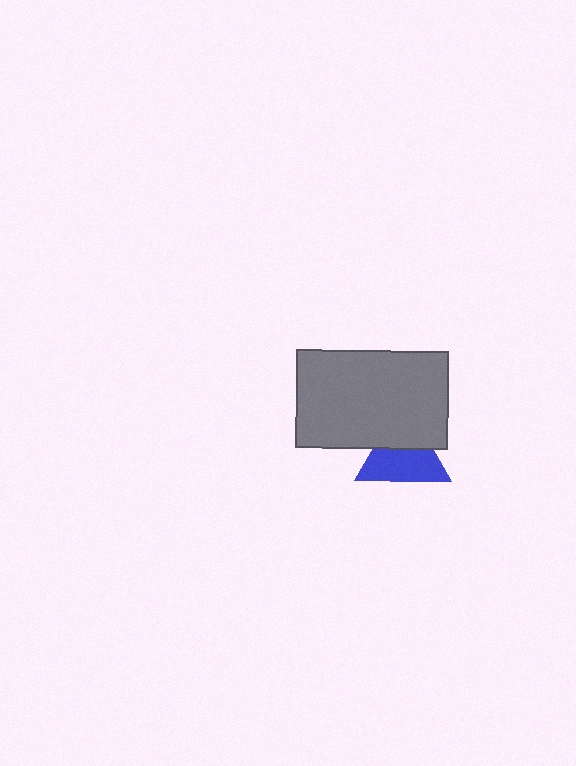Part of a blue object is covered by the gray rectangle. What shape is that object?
It is a triangle.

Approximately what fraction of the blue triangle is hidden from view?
Roughly 39% of the blue triangle is hidden behind the gray rectangle.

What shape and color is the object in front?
The object in front is a gray rectangle.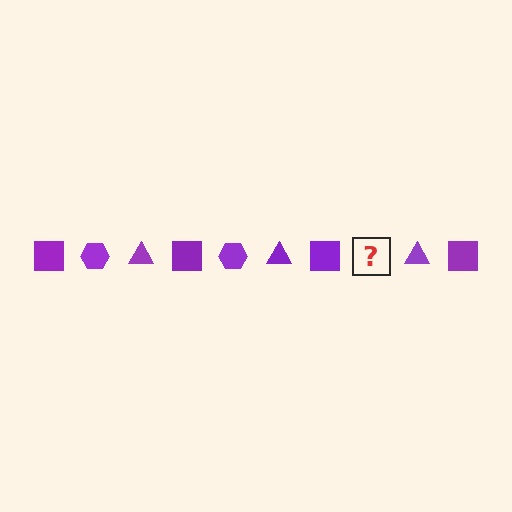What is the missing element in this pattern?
The missing element is a purple hexagon.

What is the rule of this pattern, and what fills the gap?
The rule is that the pattern cycles through square, hexagon, triangle shapes in purple. The gap should be filled with a purple hexagon.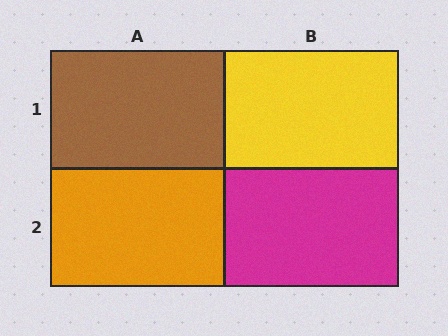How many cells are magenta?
1 cell is magenta.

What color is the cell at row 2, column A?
Orange.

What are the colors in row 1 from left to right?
Brown, yellow.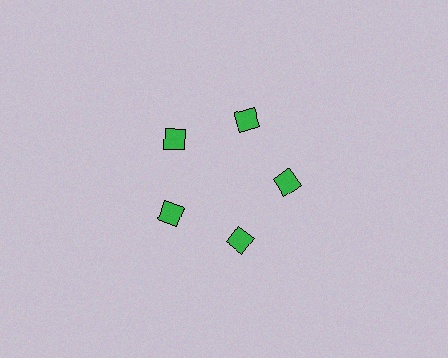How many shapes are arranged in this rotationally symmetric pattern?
There are 5 shapes, arranged in 5 groups of 1.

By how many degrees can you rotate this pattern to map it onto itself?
The pattern maps onto itself every 72 degrees of rotation.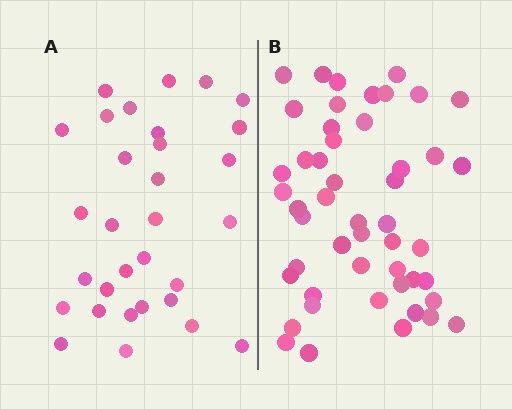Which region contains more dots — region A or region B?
Region B (the right region) has more dots.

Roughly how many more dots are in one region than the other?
Region B has approximately 20 more dots than region A.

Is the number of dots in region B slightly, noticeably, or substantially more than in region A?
Region B has substantially more. The ratio is roughly 1.6 to 1.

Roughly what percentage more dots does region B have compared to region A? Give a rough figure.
About 60% more.